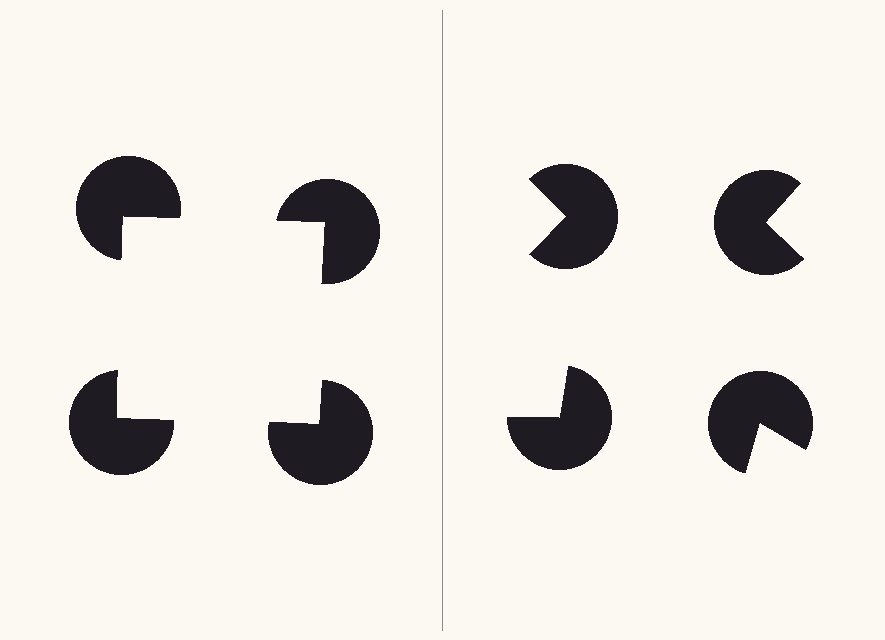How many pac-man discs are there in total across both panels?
8 — 4 on each side.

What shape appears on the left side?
An illusory square.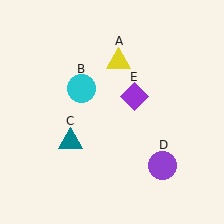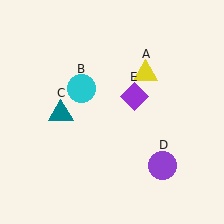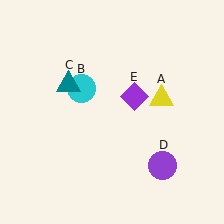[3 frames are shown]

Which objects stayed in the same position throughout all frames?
Cyan circle (object B) and purple circle (object D) and purple diamond (object E) remained stationary.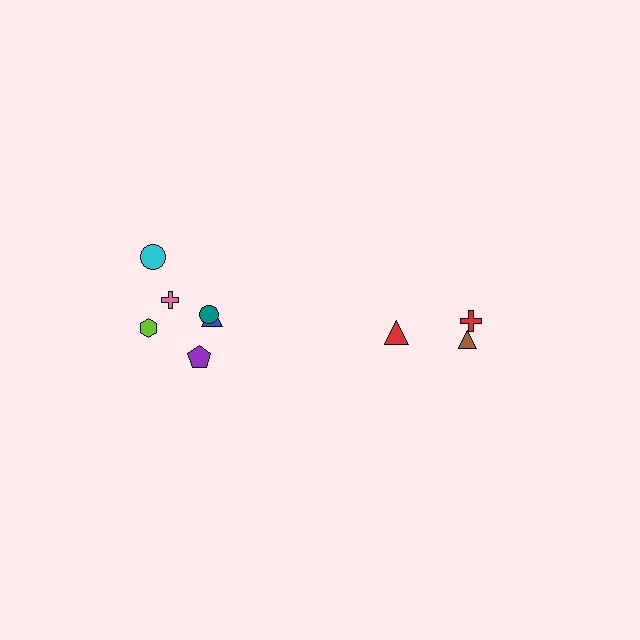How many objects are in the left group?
There are 6 objects.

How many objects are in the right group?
There are 3 objects.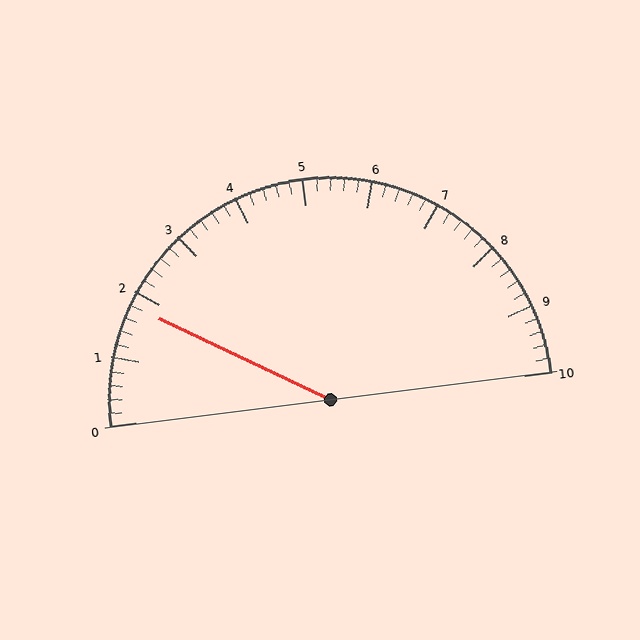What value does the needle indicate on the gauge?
The needle indicates approximately 1.8.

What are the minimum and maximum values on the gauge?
The gauge ranges from 0 to 10.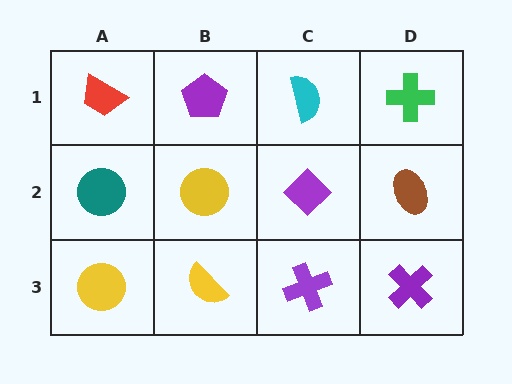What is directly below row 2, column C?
A purple cross.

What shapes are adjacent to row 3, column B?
A yellow circle (row 2, column B), a yellow circle (row 3, column A), a purple cross (row 3, column C).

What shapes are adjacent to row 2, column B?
A purple pentagon (row 1, column B), a yellow semicircle (row 3, column B), a teal circle (row 2, column A), a purple diamond (row 2, column C).